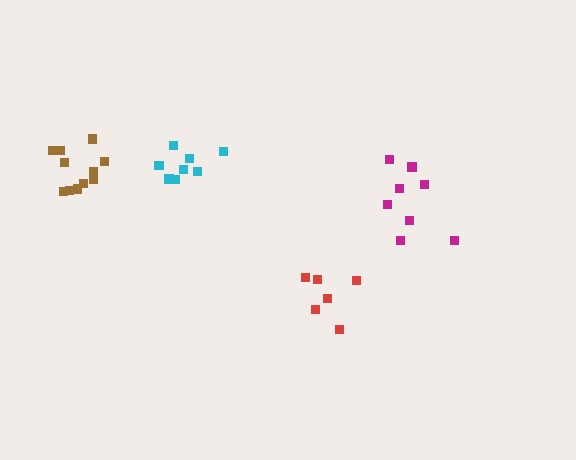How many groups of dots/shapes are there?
There are 4 groups.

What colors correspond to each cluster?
The clusters are colored: red, brown, magenta, cyan.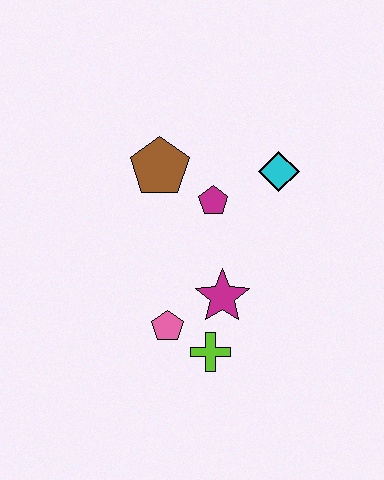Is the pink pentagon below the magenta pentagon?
Yes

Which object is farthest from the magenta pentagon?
The lime cross is farthest from the magenta pentagon.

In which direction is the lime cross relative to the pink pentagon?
The lime cross is to the right of the pink pentagon.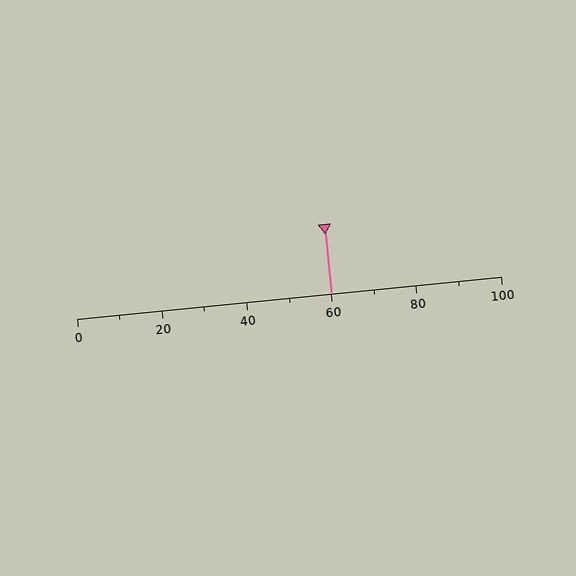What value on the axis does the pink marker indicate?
The marker indicates approximately 60.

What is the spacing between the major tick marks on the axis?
The major ticks are spaced 20 apart.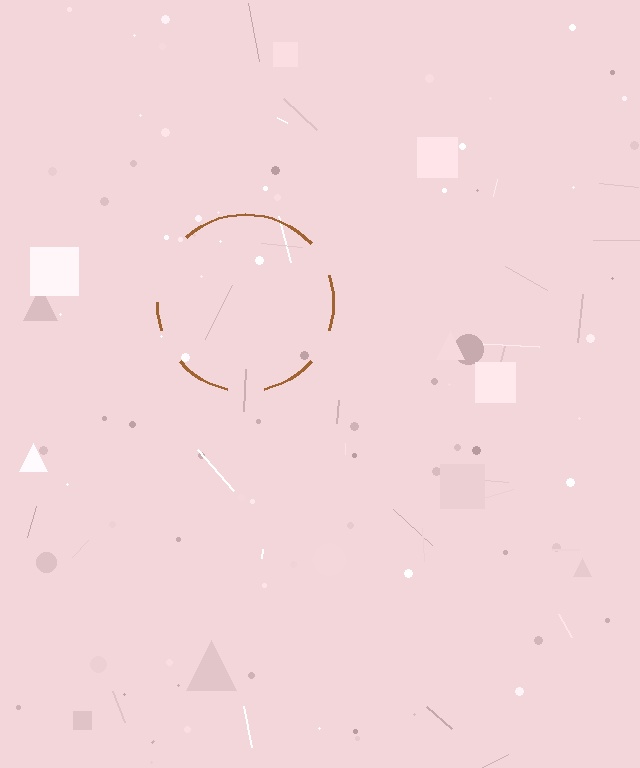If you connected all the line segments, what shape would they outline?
They would outline a circle.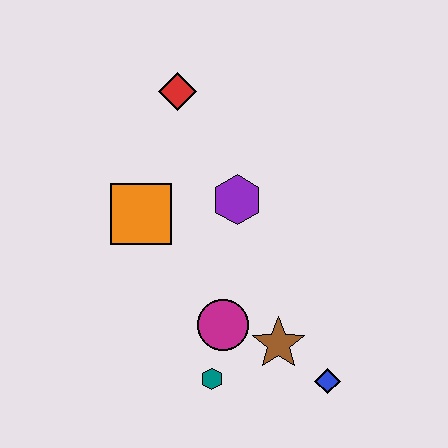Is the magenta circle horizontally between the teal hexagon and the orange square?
No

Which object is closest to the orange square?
The purple hexagon is closest to the orange square.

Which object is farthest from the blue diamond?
The red diamond is farthest from the blue diamond.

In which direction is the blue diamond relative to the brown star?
The blue diamond is to the right of the brown star.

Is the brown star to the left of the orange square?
No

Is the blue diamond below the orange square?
Yes